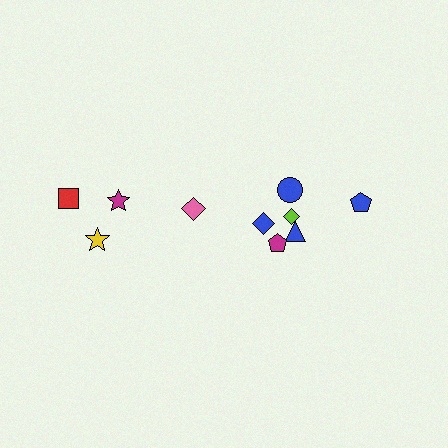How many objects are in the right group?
There are 6 objects.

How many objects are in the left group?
There are 4 objects.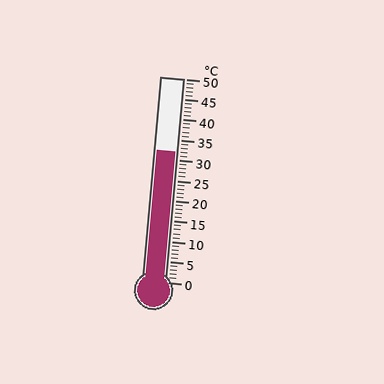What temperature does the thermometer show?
The thermometer shows approximately 32°C.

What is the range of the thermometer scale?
The thermometer scale ranges from 0°C to 50°C.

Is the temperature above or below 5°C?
The temperature is above 5°C.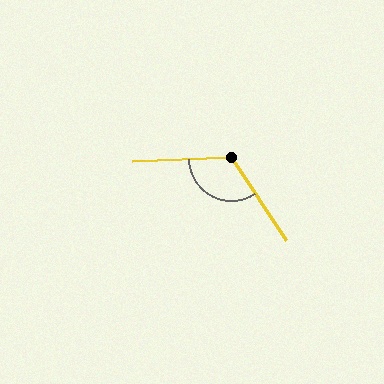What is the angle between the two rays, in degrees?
Approximately 122 degrees.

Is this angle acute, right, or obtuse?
It is obtuse.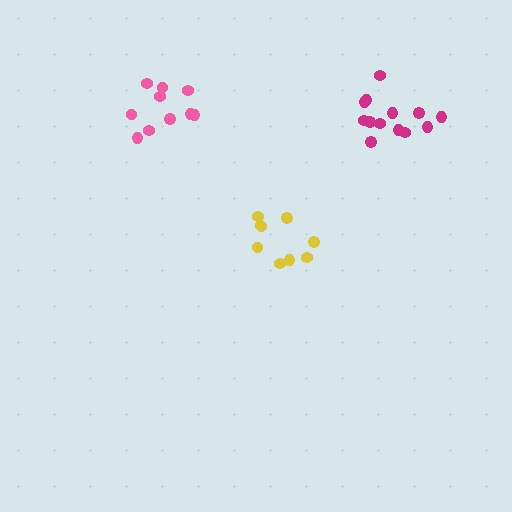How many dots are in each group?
Group 1: 9 dots, Group 2: 10 dots, Group 3: 13 dots (32 total).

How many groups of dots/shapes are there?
There are 3 groups.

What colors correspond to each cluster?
The clusters are colored: yellow, pink, magenta.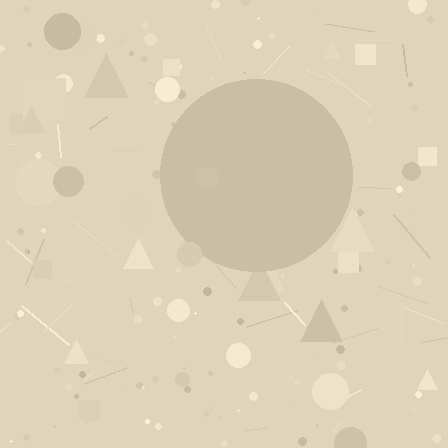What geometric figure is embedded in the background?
A circle is embedded in the background.